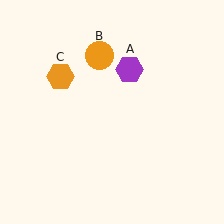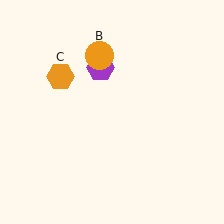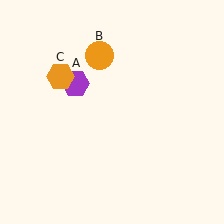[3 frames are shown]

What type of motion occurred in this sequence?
The purple hexagon (object A) rotated counterclockwise around the center of the scene.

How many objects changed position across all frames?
1 object changed position: purple hexagon (object A).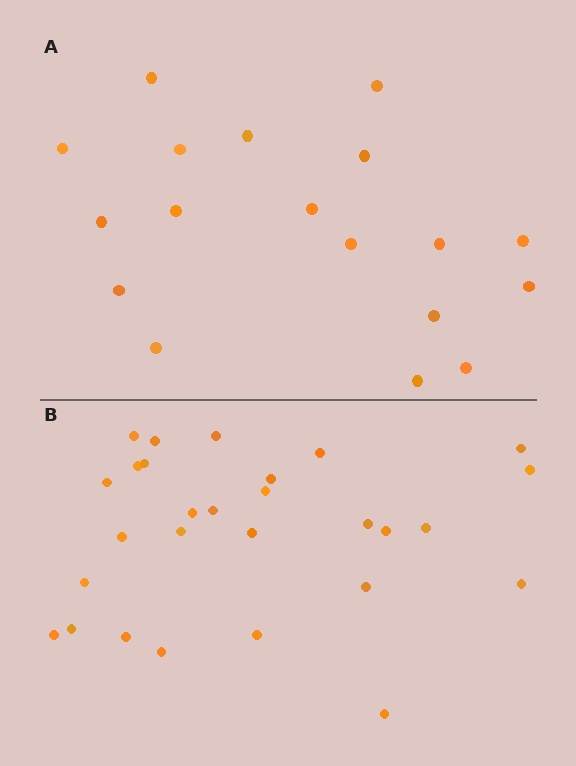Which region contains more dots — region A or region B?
Region B (the bottom region) has more dots.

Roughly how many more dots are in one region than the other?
Region B has roughly 10 or so more dots than region A.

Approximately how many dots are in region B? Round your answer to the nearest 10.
About 30 dots. (The exact count is 28, which rounds to 30.)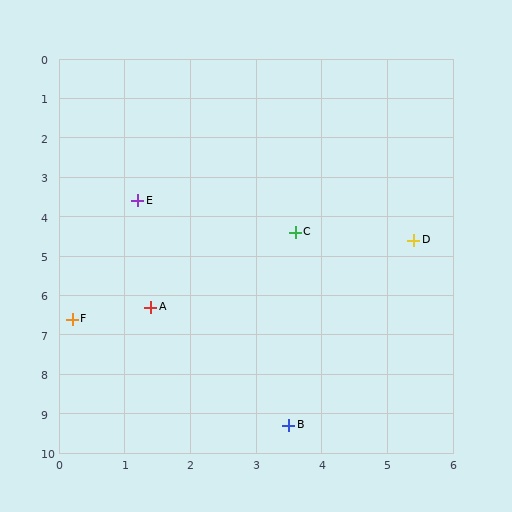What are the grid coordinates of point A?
Point A is at approximately (1.4, 6.3).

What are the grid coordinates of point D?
Point D is at approximately (5.4, 4.6).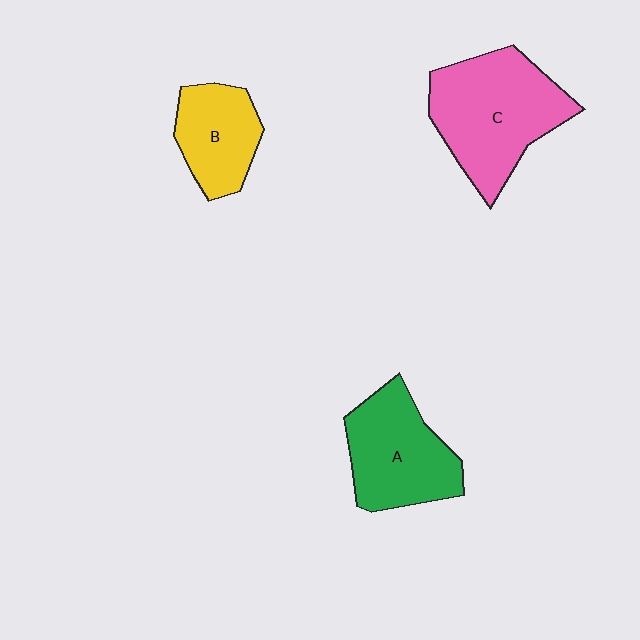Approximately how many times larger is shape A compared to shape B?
Approximately 1.4 times.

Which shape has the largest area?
Shape C (pink).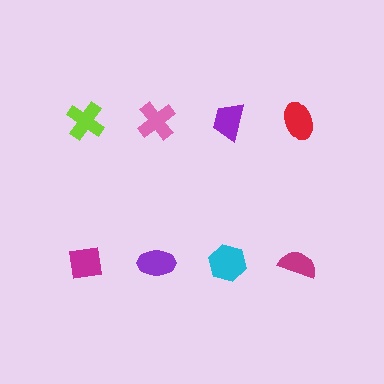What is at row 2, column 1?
A magenta square.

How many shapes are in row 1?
4 shapes.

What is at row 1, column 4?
A red ellipse.